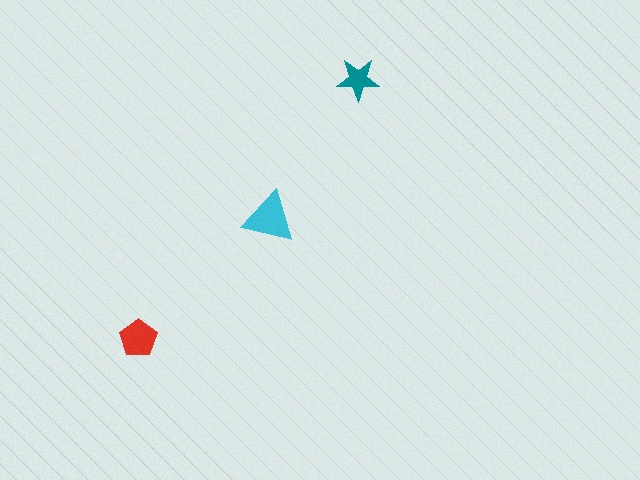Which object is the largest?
The cyan triangle.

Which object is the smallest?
The teal star.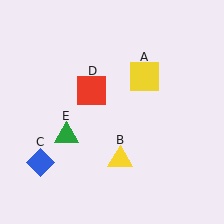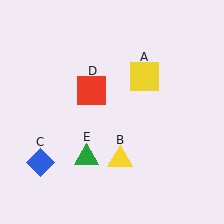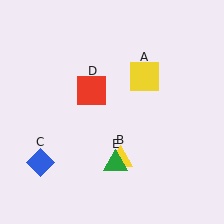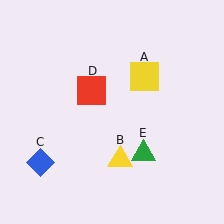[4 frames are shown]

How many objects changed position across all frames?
1 object changed position: green triangle (object E).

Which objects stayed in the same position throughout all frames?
Yellow square (object A) and yellow triangle (object B) and blue diamond (object C) and red square (object D) remained stationary.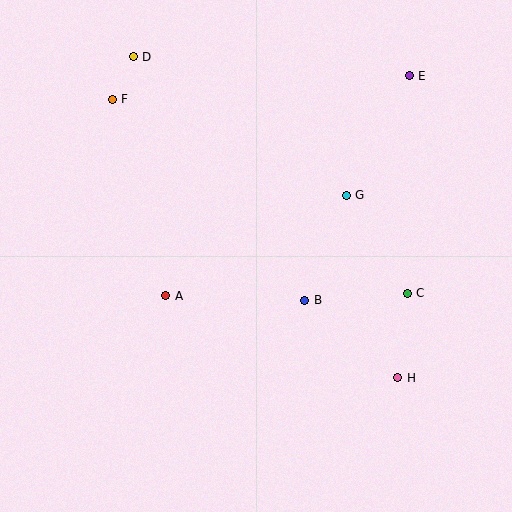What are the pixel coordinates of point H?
Point H is at (398, 378).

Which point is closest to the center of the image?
Point B at (305, 300) is closest to the center.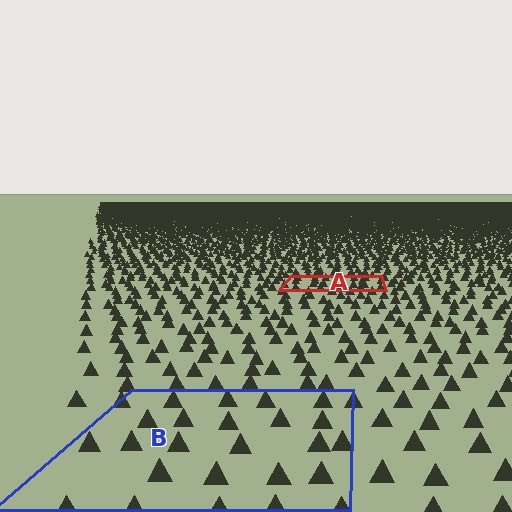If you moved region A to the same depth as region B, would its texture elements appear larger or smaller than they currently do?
They would appear larger. At a closer depth, the same texture elements are projected at a bigger on-screen size.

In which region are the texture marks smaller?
The texture marks are smaller in region A, because it is farther away.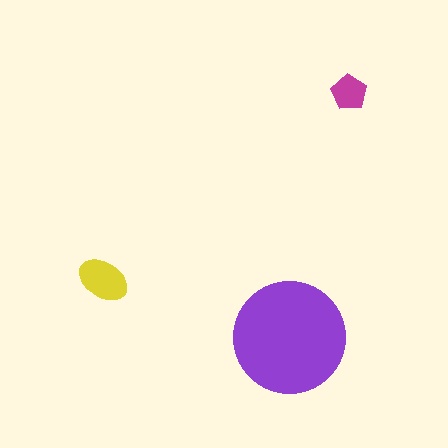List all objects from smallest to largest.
The magenta pentagon, the yellow ellipse, the purple circle.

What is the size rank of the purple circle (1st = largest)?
1st.